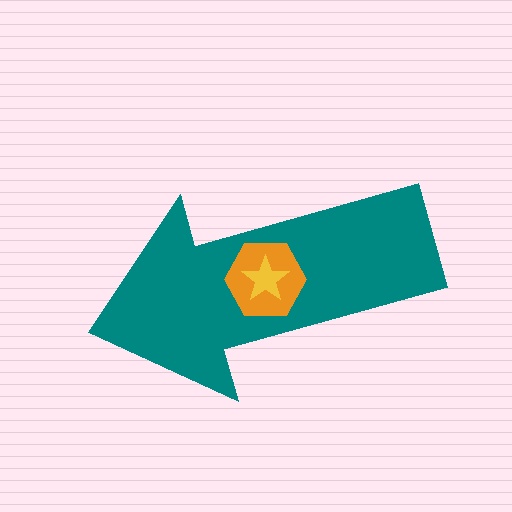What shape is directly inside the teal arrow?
The orange hexagon.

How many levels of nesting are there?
3.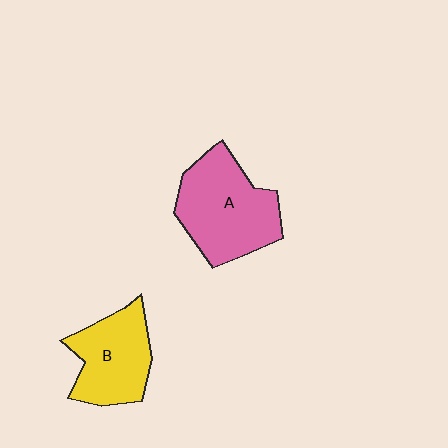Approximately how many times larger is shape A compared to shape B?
Approximately 1.3 times.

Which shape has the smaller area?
Shape B (yellow).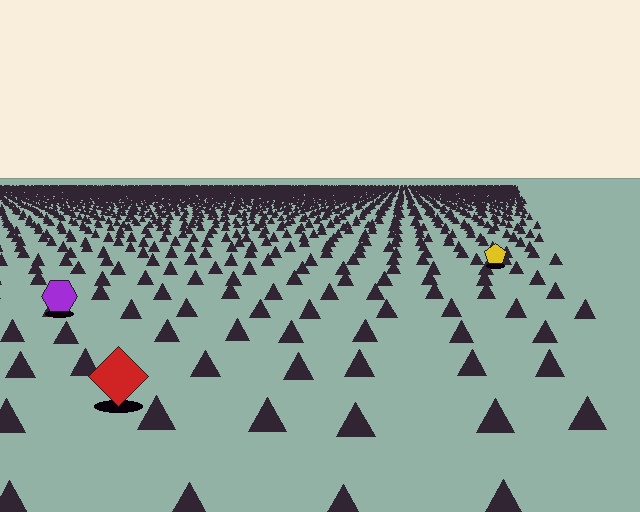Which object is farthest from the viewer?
The yellow pentagon is farthest from the viewer. It appears smaller and the ground texture around it is denser.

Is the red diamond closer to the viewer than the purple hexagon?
Yes. The red diamond is closer — you can tell from the texture gradient: the ground texture is coarser near it.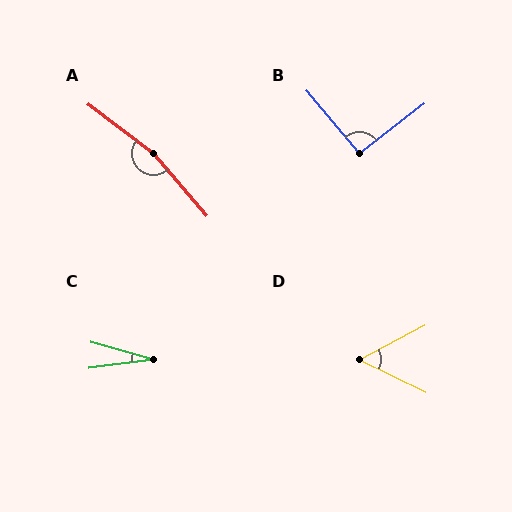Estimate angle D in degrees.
Approximately 54 degrees.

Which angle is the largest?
A, at approximately 168 degrees.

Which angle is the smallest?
C, at approximately 23 degrees.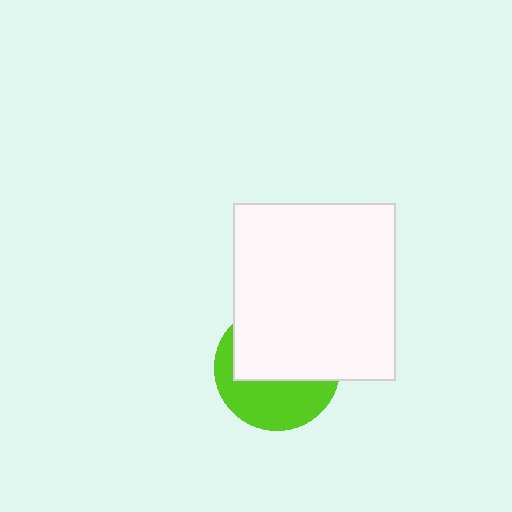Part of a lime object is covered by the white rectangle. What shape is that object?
It is a circle.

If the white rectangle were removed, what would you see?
You would see the complete lime circle.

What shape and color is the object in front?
The object in front is a white rectangle.